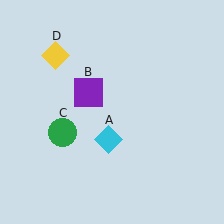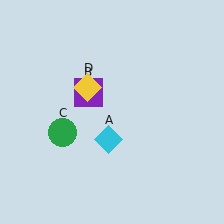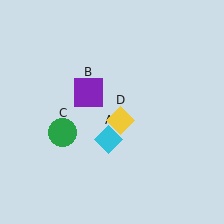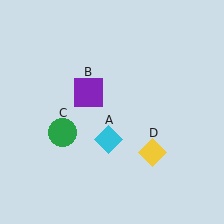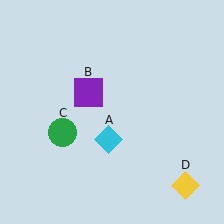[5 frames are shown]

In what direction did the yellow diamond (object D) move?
The yellow diamond (object D) moved down and to the right.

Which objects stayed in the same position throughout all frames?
Cyan diamond (object A) and purple square (object B) and green circle (object C) remained stationary.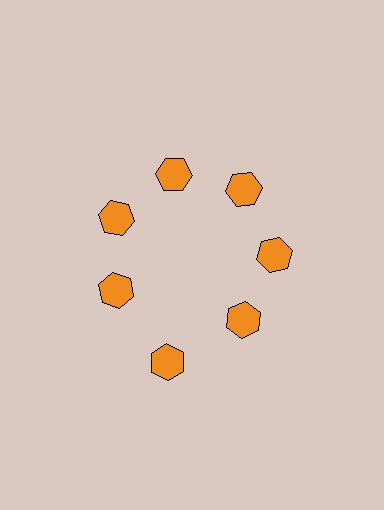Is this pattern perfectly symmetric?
No. The 7 orange hexagons are arranged in a ring, but one element near the 6 o'clock position is pushed outward from the center, breaking the 7-fold rotational symmetry.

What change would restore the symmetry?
The symmetry would be restored by moving it inward, back onto the ring so that all 7 hexagons sit at equal angles and equal distance from the center.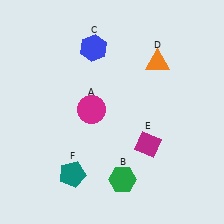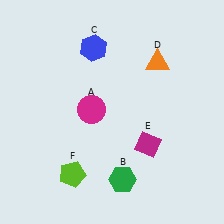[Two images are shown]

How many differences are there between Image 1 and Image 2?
There is 1 difference between the two images.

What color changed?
The pentagon (F) changed from teal in Image 1 to lime in Image 2.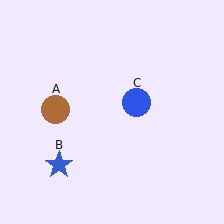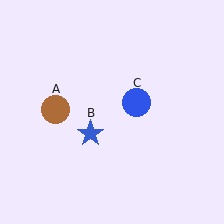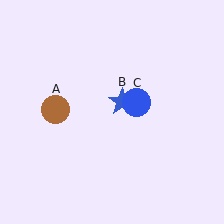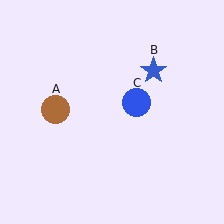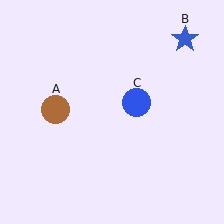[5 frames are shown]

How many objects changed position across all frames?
1 object changed position: blue star (object B).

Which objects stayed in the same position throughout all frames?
Brown circle (object A) and blue circle (object C) remained stationary.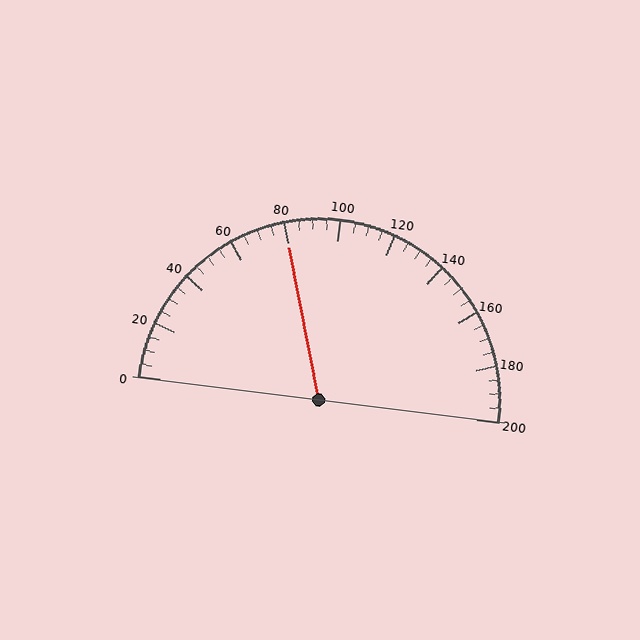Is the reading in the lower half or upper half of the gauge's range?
The reading is in the lower half of the range (0 to 200).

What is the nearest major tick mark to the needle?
The nearest major tick mark is 80.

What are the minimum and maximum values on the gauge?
The gauge ranges from 0 to 200.